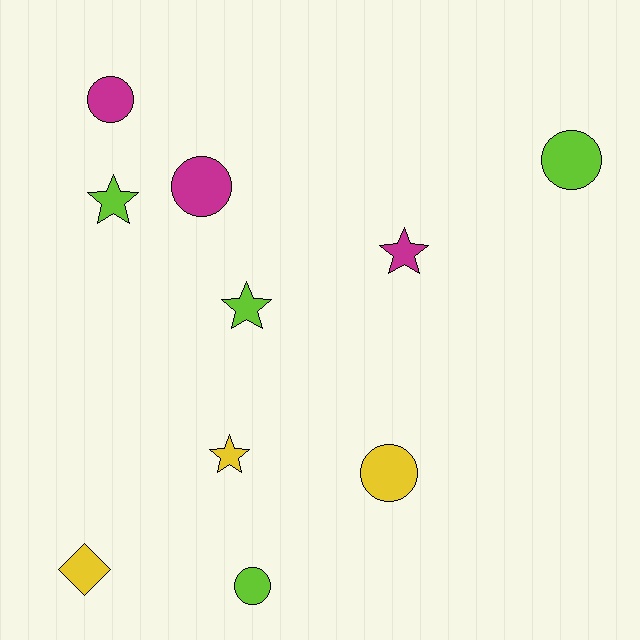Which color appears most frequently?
Lime, with 4 objects.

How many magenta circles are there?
There are 2 magenta circles.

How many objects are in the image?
There are 10 objects.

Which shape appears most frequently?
Circle, with 5 objects.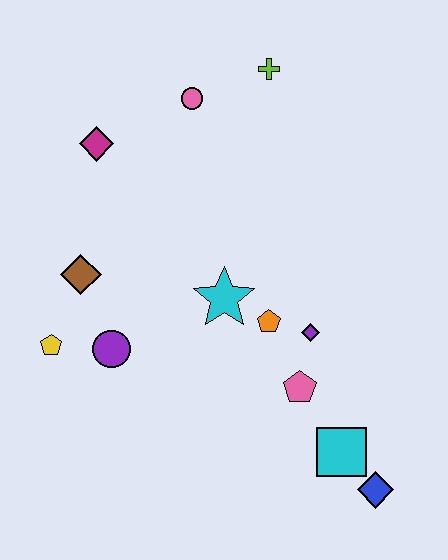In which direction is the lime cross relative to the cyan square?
The lime cross is above the cyan square.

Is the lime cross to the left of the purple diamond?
Yes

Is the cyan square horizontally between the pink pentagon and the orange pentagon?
No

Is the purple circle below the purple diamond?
Yes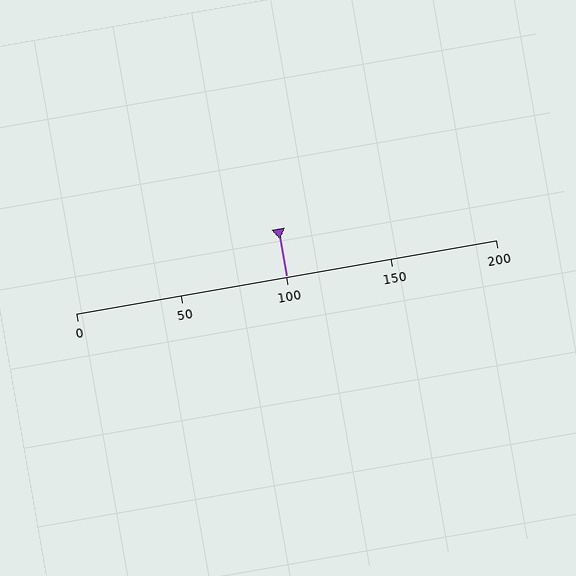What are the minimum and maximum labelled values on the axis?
The axis runs from 0 to 200.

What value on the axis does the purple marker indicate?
The marker indicates approximately 100.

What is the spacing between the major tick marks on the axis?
The major ticks are spaced 50 apart.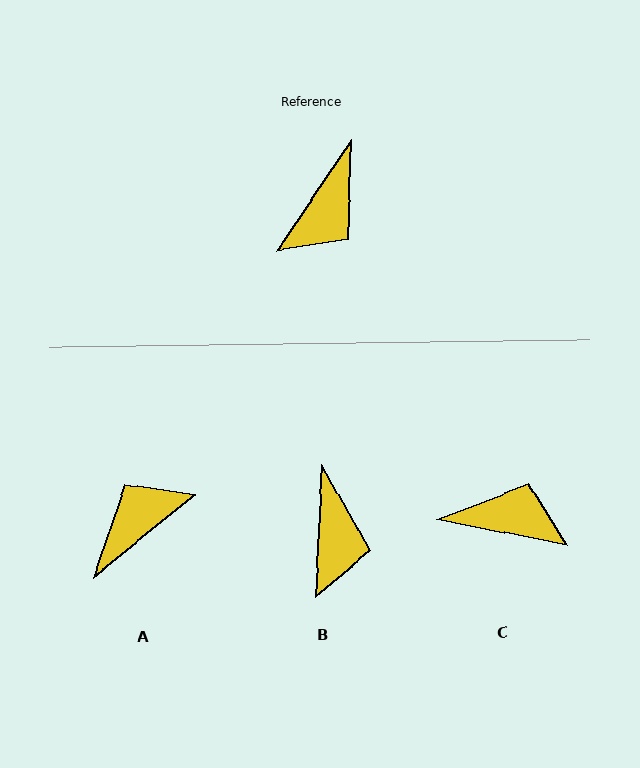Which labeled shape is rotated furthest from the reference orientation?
A, about 163 degrees away.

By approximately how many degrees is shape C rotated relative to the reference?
Approximately 113 degrees counter-clockwise.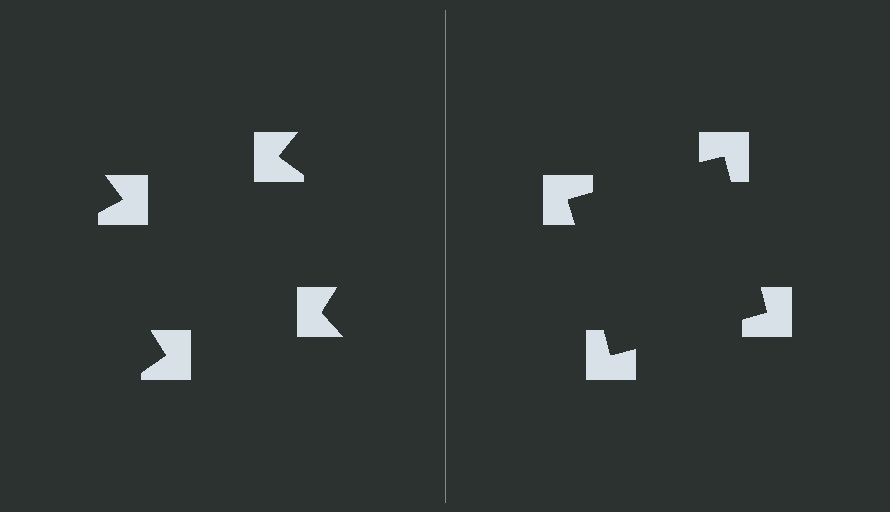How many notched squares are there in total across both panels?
8 — 4 on each side.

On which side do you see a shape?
An illusory square appears on the right side. On the left side the wedge cuts are rotated, so no coherent shape forms.